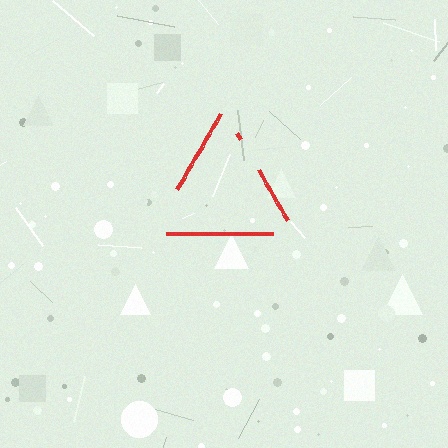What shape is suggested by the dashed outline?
The dashed outline suggests a triangle.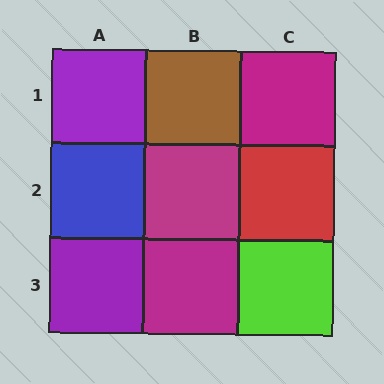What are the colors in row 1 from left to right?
Purple, brown, magenta.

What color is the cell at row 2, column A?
Blue.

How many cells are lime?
1 cell is lime.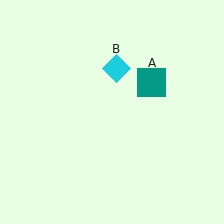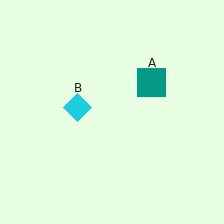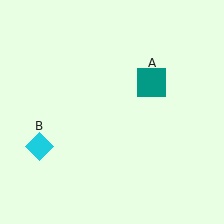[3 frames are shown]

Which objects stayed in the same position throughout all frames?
Teal square (object A) remained stationary.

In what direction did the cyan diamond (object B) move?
The cyan diamond (object B) moved down and to the left.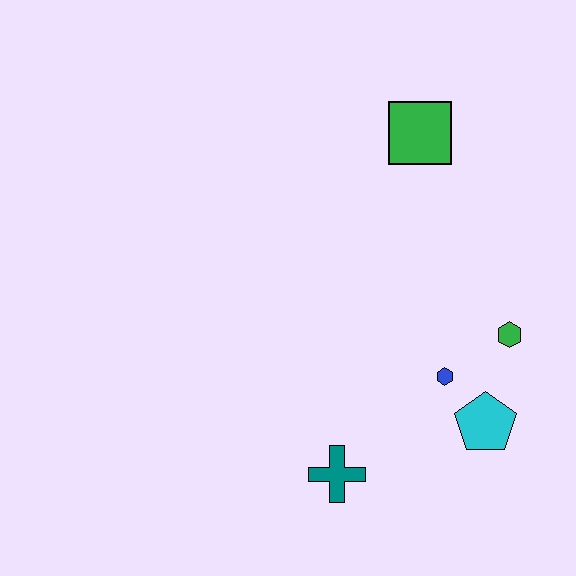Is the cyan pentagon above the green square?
No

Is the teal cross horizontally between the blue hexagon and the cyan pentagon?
No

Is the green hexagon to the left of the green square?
No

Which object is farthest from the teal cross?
The green square is farthest from the teal cross.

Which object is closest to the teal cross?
The blue hexagon is closest to the teal cross.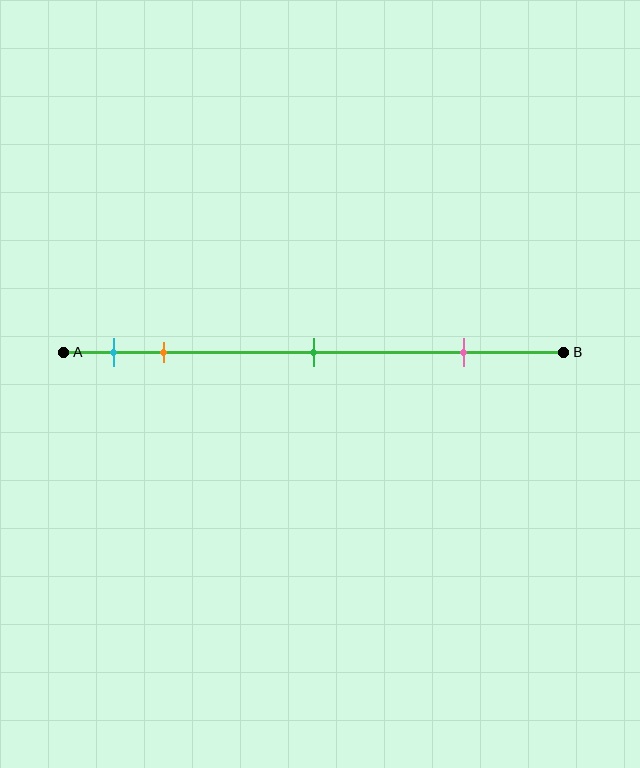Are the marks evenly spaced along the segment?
No, the marks are not evenly spaced.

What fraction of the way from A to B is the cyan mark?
The cyan mark is approximately 10% (0.1) of the way from A to B.